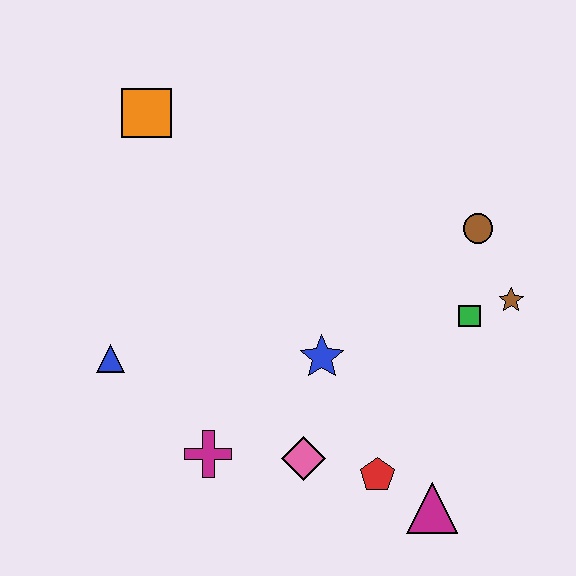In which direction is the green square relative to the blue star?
The green square is to the right of the blue star.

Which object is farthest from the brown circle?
The blue triangle is farthest from the brown circle.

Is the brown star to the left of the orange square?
No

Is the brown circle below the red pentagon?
No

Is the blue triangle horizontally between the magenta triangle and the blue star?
No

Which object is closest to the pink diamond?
The red pentagon is closest to the pink diamond.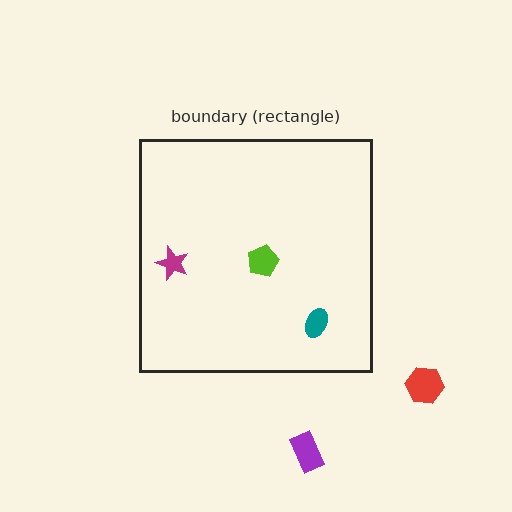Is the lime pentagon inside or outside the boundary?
Inside.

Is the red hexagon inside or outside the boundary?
Outside.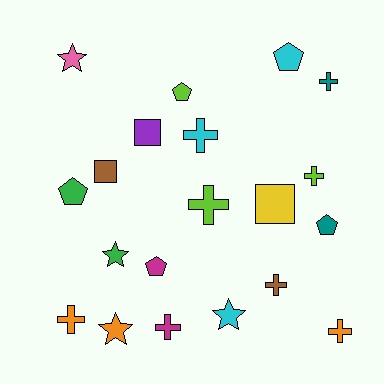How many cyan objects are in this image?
There are 3 cyan objects.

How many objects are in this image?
There are 20 objects.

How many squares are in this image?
There are 3 squares.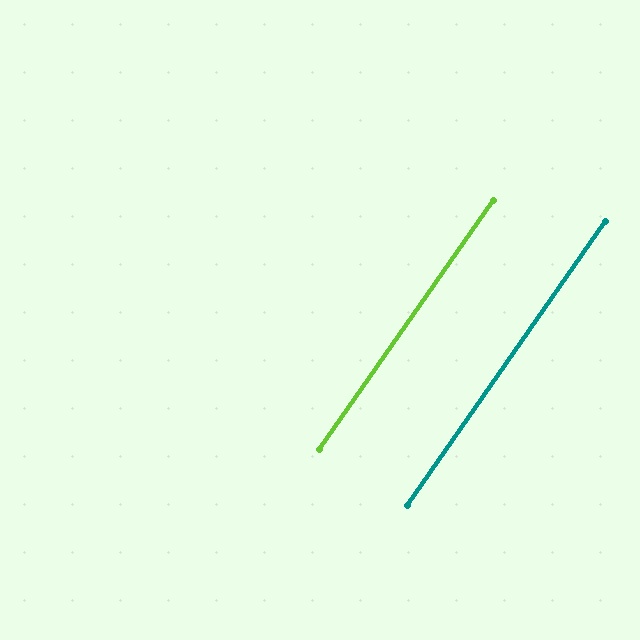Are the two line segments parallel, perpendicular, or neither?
Parallel — their directions differ by only 0.1°.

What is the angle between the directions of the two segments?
Approximately 0 degrees.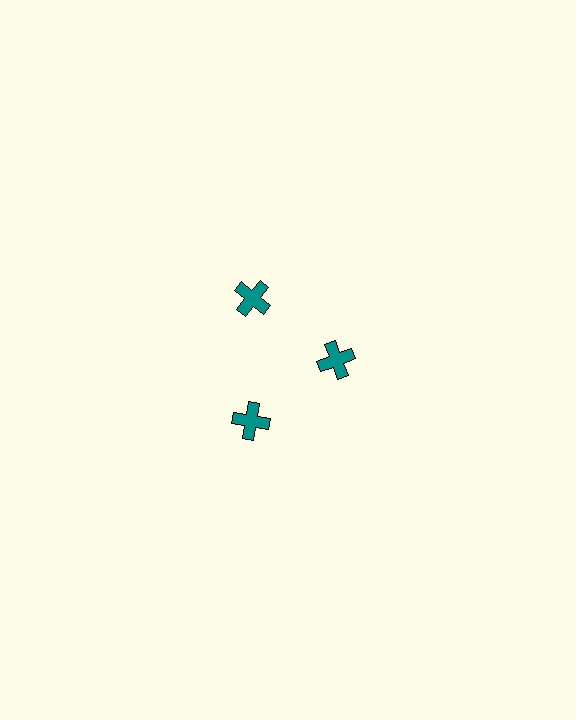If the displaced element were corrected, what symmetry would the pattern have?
It would have 3-fold rotational symmetry — the pattern would map onto itself every 120 degrees.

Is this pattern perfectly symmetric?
No. The 3 teal crosses are arranged in a ring, but one element near the 3 o'clock position is pulled inward toward the center, breaking the 3-fold rotational symmetry.